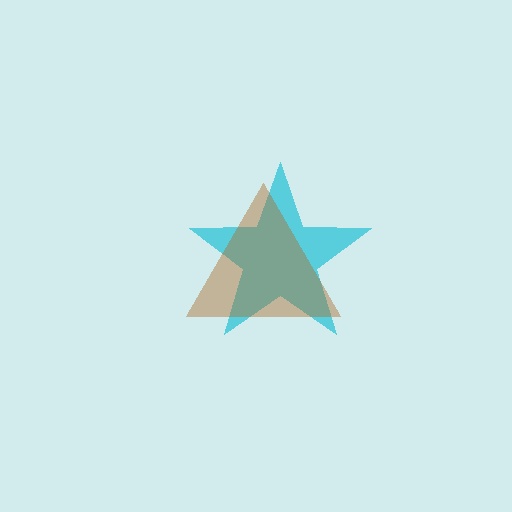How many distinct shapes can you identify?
There are 2 distinct shapes: a cyan star, a brown triangle.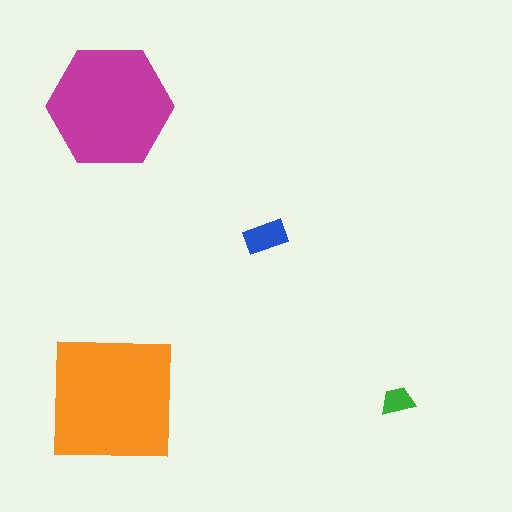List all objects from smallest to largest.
The green trapezoid, the blue rectangle, the magenta hexagon, the orange square.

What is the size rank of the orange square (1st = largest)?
1st.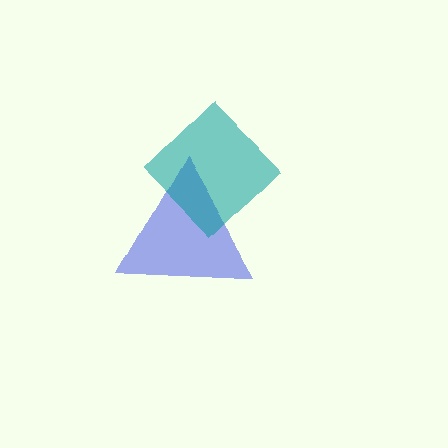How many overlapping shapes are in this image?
There are 2 overlapping shapes in the image.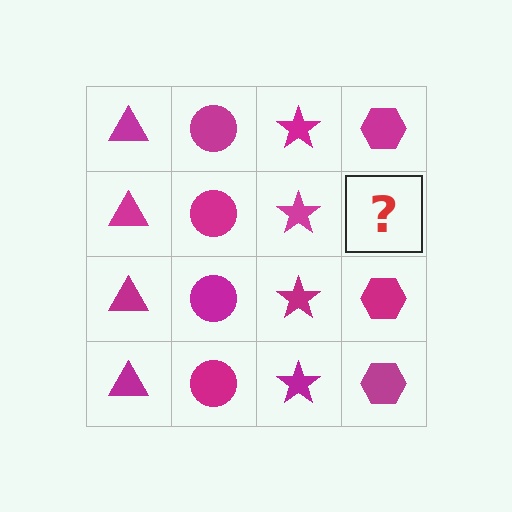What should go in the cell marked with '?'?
The missing cell should contain a magenta hexagon.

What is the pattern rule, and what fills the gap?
The rule is that each column has a consistent shape. The gap should be filled with a magenta hexagon.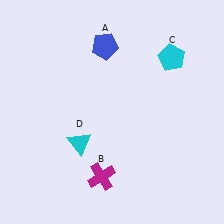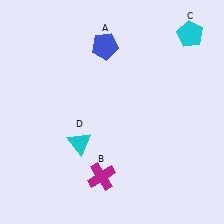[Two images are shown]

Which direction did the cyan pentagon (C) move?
The cyan pentagon (C) moved up.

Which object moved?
The cyan pentagon (C) moved up.